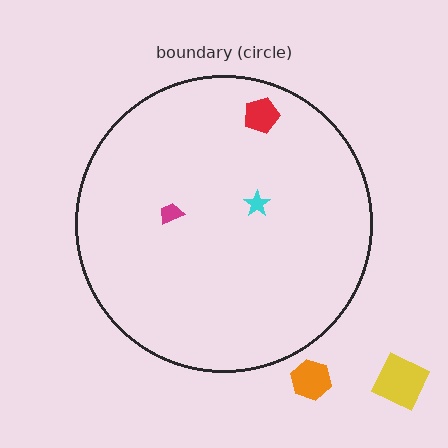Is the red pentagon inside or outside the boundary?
Inside.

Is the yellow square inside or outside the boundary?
Outside.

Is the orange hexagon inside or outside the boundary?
Outside.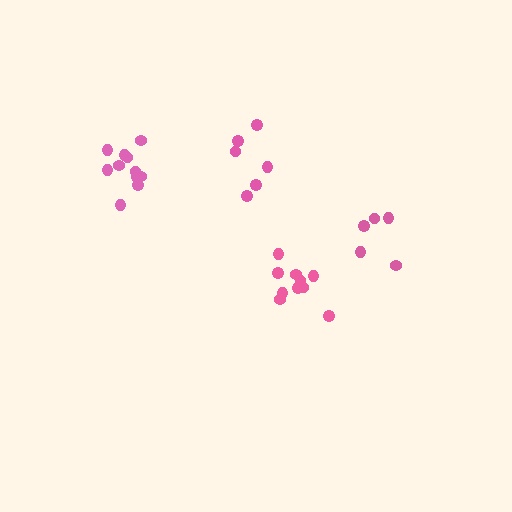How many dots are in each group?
Group 1: 11 dots, Group 2: 10 dots, Group 3: 5 dots, Group 4: 6 dots (32 total).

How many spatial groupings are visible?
There are 4 spatial groupings.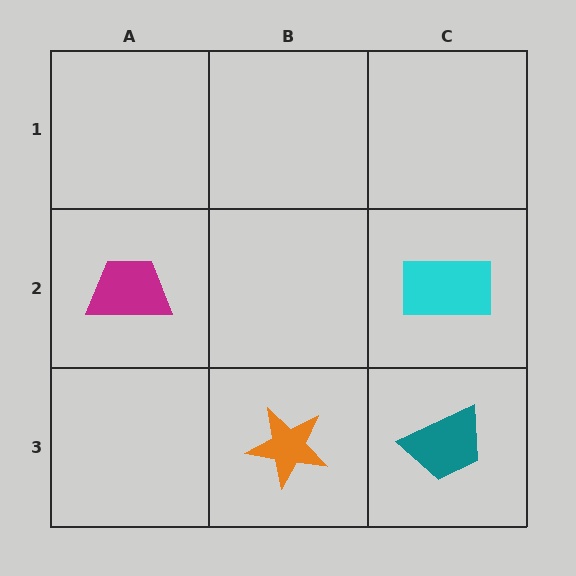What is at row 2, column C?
A cyan rectangle.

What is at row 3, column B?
An orange star.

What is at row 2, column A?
A magenta trapezoid.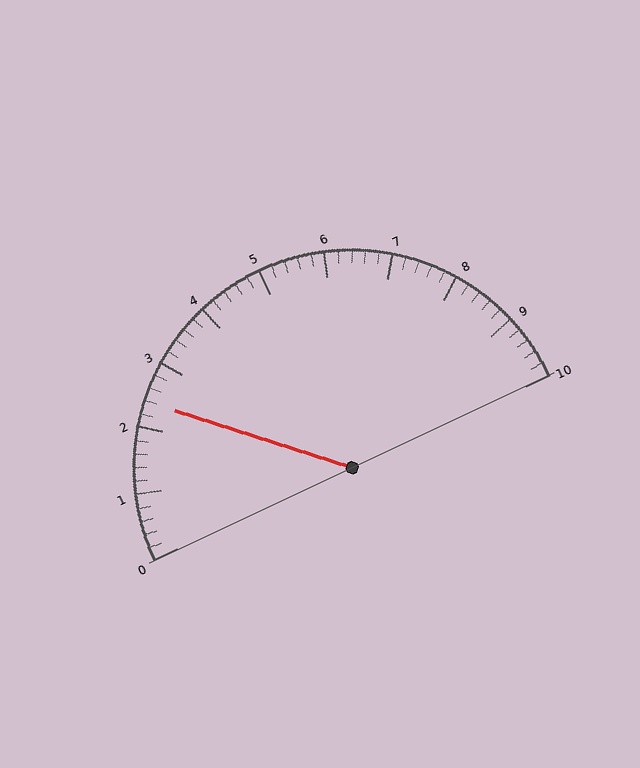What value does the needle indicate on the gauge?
The needle indicates approximately 2.4.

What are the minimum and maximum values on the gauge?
The gauge ranges from 0 to 10.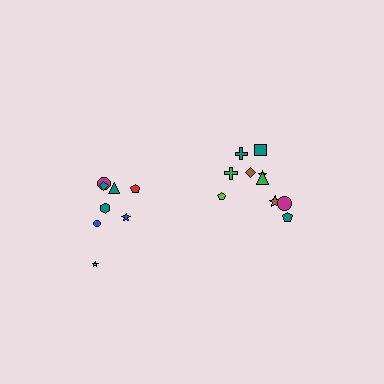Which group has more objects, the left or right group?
The right group.